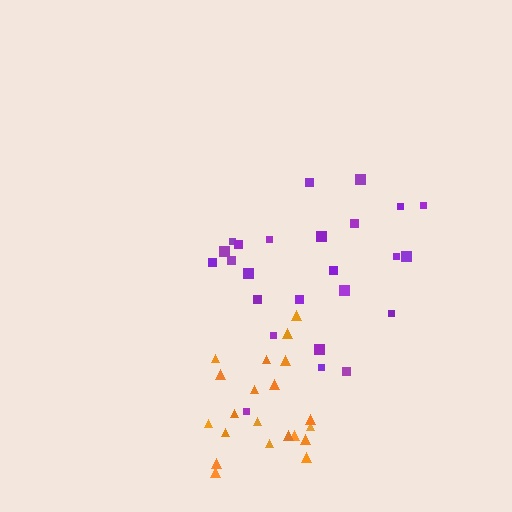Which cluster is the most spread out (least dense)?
Purple.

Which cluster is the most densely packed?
Orange.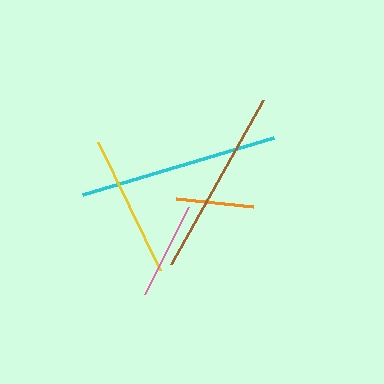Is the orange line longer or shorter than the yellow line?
The yellow line is longer than the orange line.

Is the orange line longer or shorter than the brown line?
The brown line is longer than the orange line.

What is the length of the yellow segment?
The yellow segment is approximately 142 pixels long.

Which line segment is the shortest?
The orange line is the shortest at approximately 77 pixels.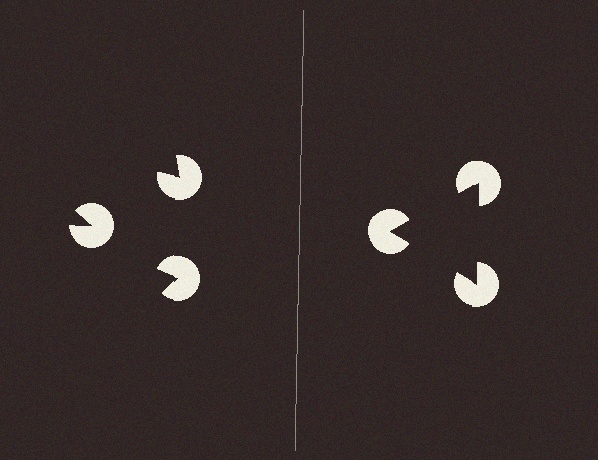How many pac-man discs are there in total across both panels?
6 — 3 on each side.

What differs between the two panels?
The pac-man discs are positioned identically on both sides; only the wedge orientations differ. On the right they align to a triangle; on the left they are misaligned.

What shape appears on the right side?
An illusory triangle.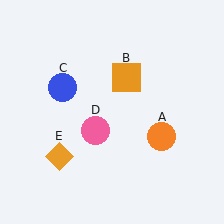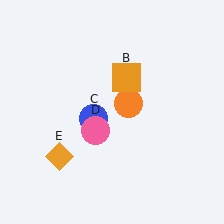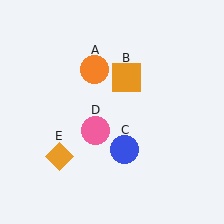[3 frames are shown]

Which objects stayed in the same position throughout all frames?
Orange square (object B) and pink circle (object D) and orange diamond (object E) remained stationary.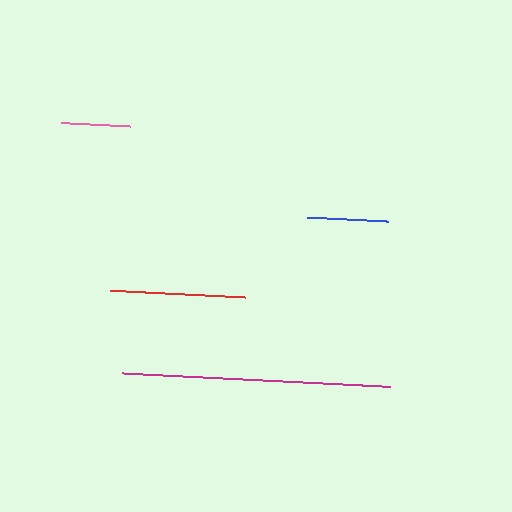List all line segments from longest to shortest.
From longest to shortest: magenta, red, blue, pink.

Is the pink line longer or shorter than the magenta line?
The magenta line is longer than the pink line.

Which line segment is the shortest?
The pink line is the shortest at approximately 68 pixels.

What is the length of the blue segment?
The blue segment is approximately 82 pixels long.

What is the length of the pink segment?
The pink segment is approximately 68 pixels long.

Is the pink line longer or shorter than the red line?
The red line is longer than the pink line.